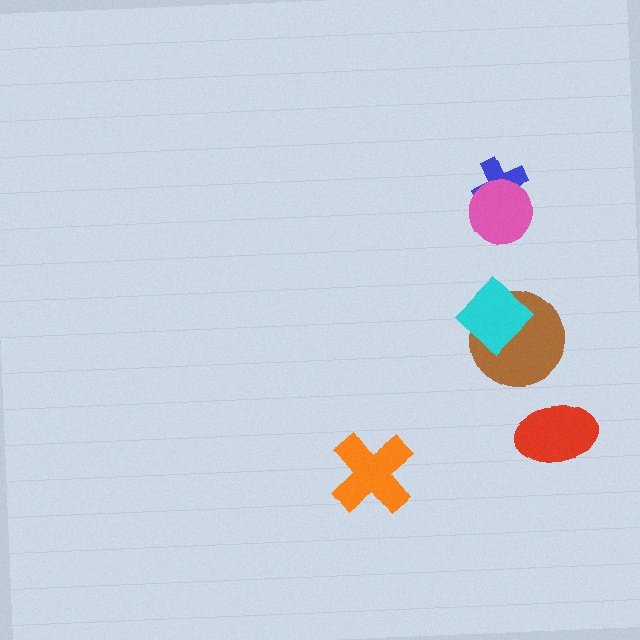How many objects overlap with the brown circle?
1 object overlaps with the brown circle.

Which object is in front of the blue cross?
The pink circle is in front of the blue cross.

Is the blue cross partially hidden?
Yes, it is partially covered by another shape.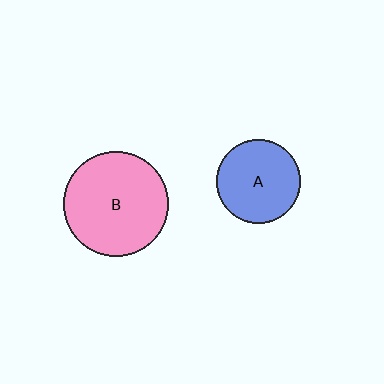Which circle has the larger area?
Circle B (pink).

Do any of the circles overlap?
No, none of the circles overlap.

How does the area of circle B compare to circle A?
Approximately 1.6 times.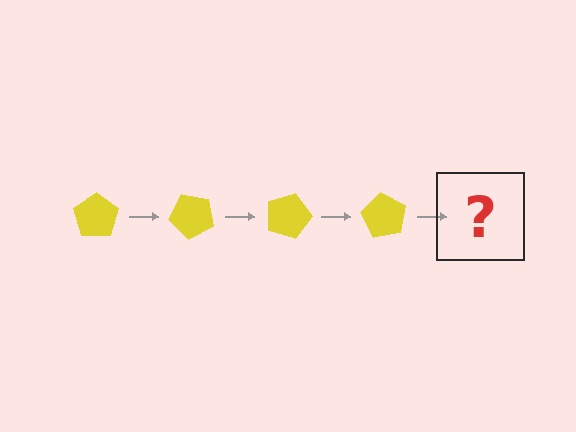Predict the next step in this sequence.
The next step is a yellow pentagon rotated 180 degrees.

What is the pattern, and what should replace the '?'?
The pattern is that the pentagon rotates 45 degrees each step. The '?' should be a yellow pentagon rotated 180 degrees.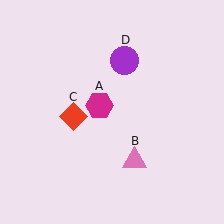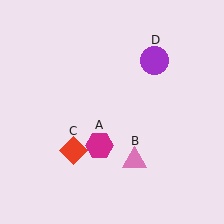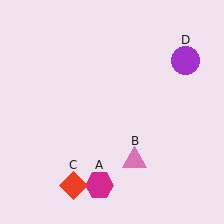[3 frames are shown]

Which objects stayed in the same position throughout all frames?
Pink triangle (object B) remained stationary.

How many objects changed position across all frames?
3 objects changed position: magenta hexagon (object A), red diamond (object C), purple circle (object D).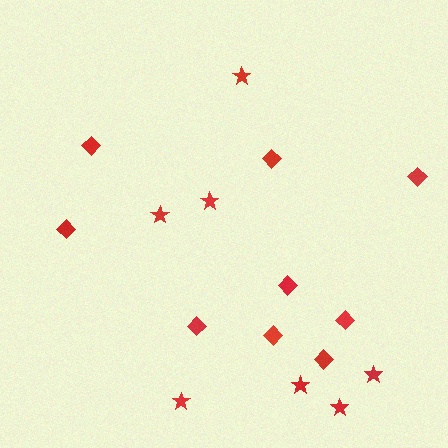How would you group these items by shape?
There are 2 groups: one group of diamonds (9) and one group of stars (7).